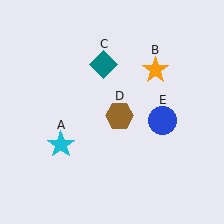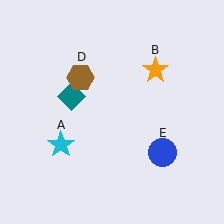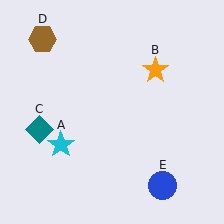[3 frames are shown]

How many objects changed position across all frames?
3 objects changed position: teal diamond (object C), brown hexagon (object D), blue circle (object E).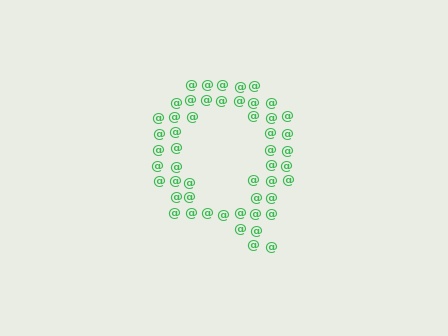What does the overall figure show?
The overall figure shows the letter Q.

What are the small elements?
The small elements are at signs.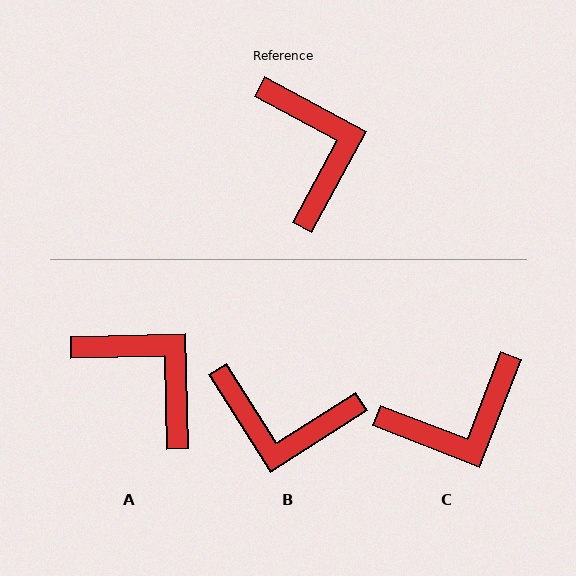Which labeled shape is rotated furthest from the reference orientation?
B, about 119 degrees away.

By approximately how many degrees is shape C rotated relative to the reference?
Approximately 83 degrees clockwise.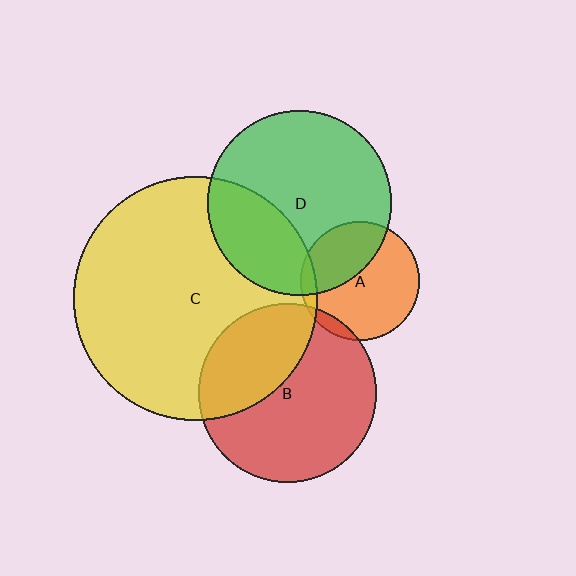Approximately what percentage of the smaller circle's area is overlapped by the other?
Approximately 35%.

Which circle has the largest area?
Circle C (yellow).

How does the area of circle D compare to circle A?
Approximately 2.4 times.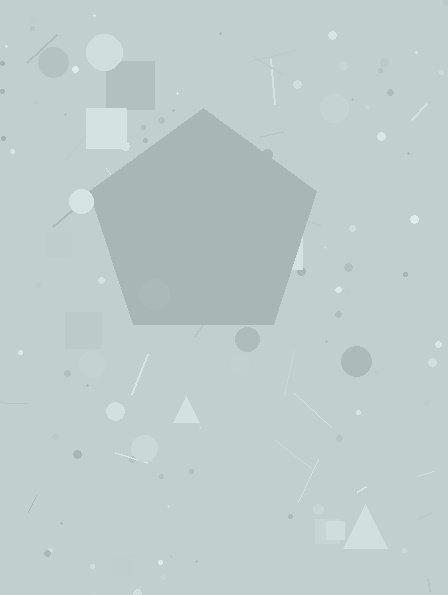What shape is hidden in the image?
A pentagon is hidden in the image.